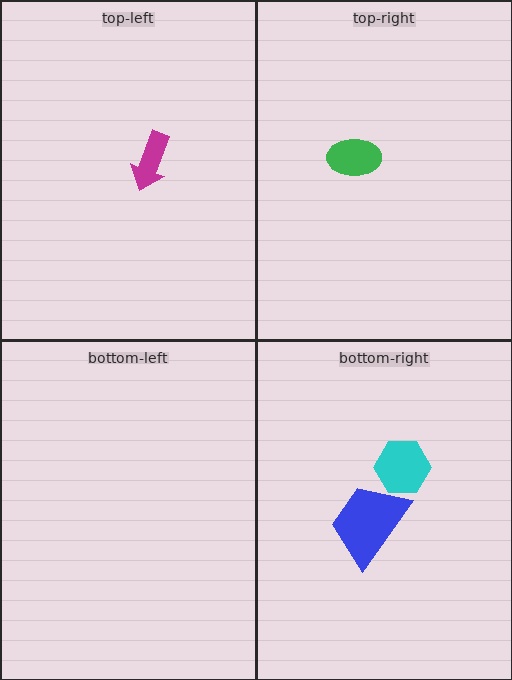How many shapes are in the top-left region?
1.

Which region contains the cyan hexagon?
The bottom-right region.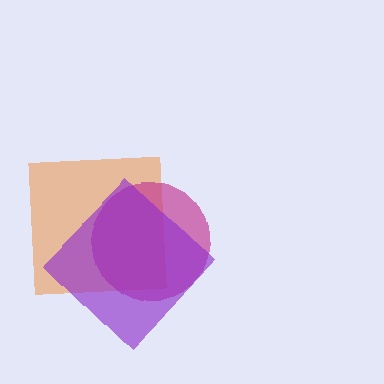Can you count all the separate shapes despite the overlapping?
Yes, there are 3 separate shapes.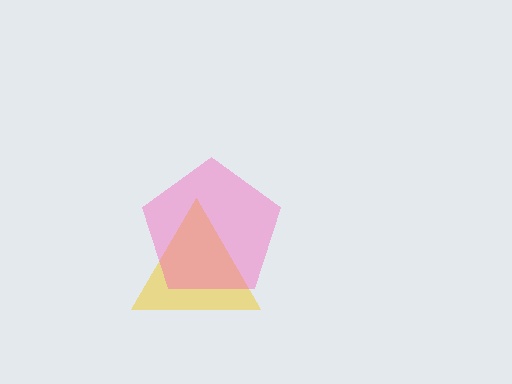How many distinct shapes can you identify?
There are 2 distinct shapes: a yellow triangle, a pink pentagon.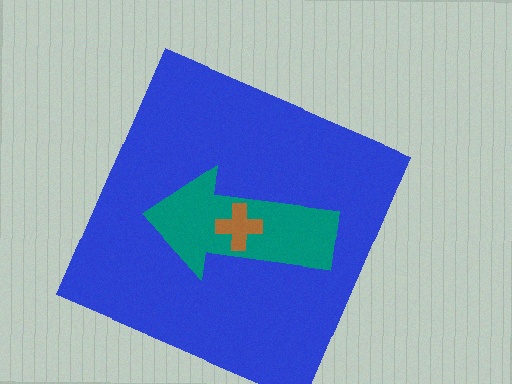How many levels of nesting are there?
3.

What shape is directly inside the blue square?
The teal arrow.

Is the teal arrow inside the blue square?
Yes.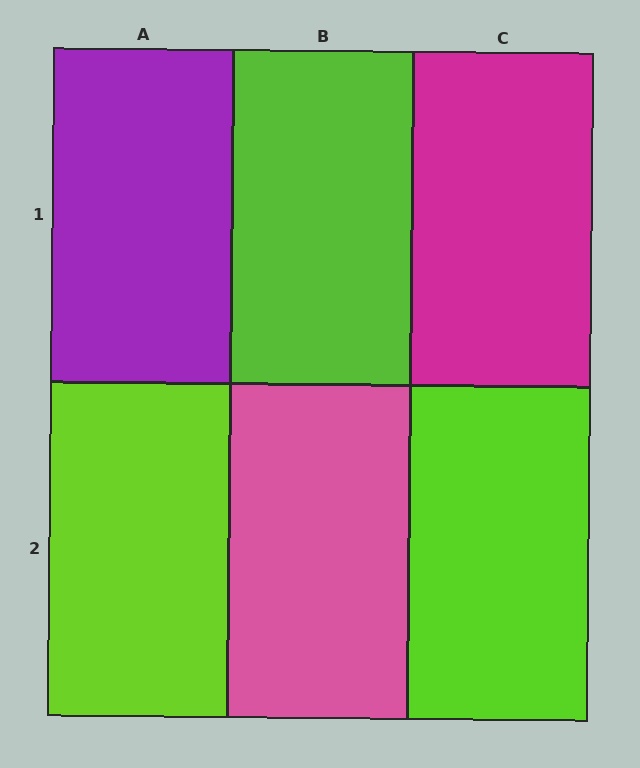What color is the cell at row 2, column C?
Lime.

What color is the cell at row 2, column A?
Lime.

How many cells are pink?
1 cell is pink.